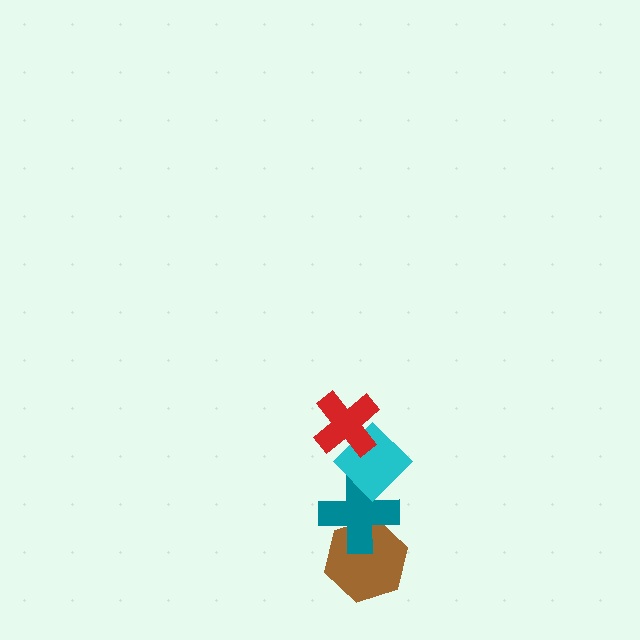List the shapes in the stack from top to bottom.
From top to bottom: the red cross, the cyan diamond, the teal cross, the brown hexagon.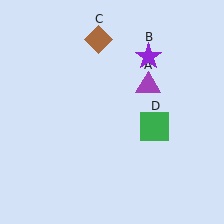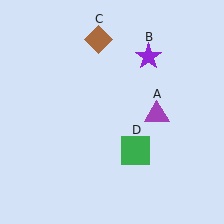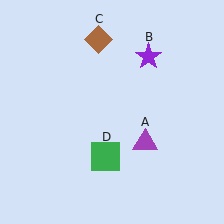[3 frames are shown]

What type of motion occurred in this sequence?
The purple triangle (object A), green square (object D) rotated clockwise around the center of the scene.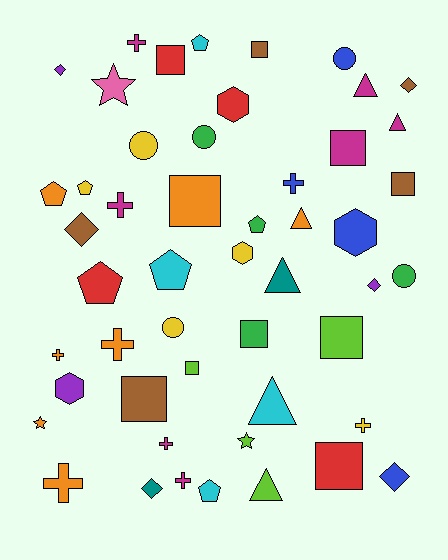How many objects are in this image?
There are 50 objects.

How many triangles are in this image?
There are 6 triangles.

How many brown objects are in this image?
There are 5 brown objects.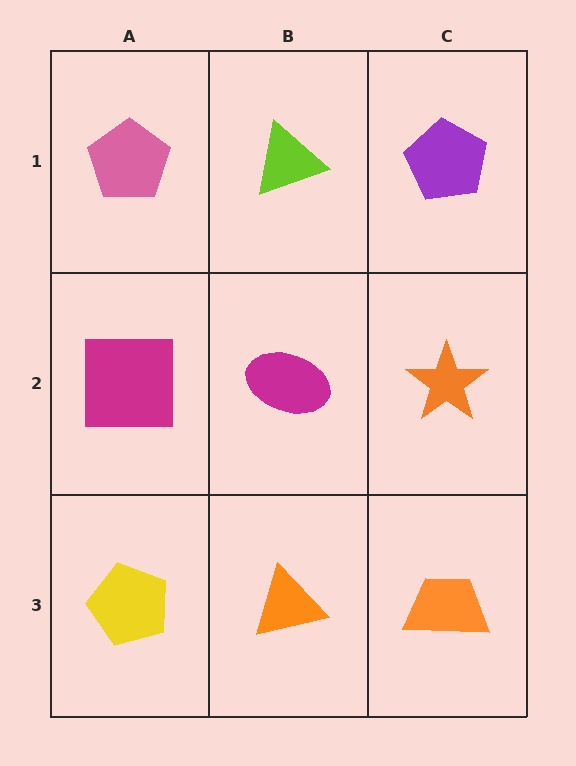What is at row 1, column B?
A lime triangle.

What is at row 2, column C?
An orange star.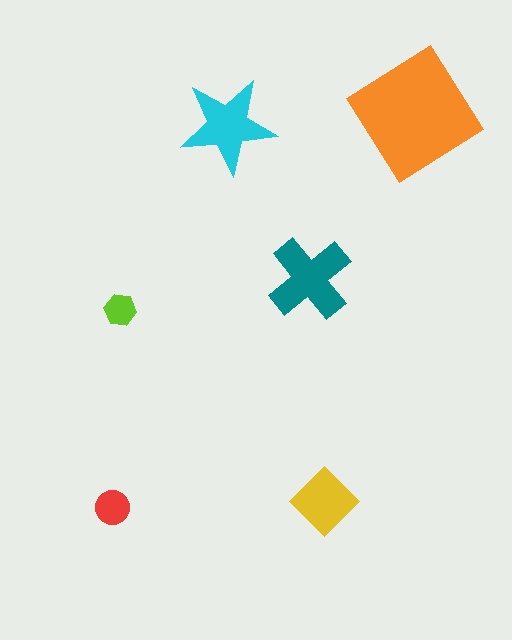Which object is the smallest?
The lime hexagon.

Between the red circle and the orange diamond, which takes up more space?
The orange diamond.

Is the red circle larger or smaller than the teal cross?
Smaller.